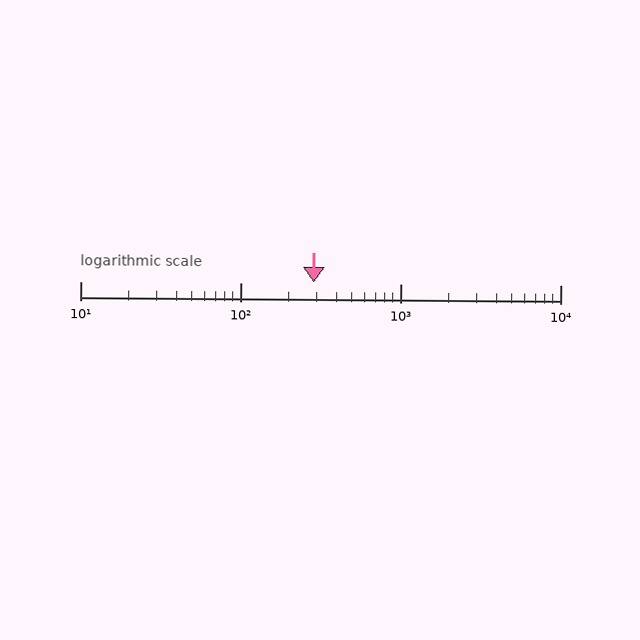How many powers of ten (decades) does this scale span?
The scale spans 3 decades, from 10 to 10000.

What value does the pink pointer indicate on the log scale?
The pointer indicates approximately 290.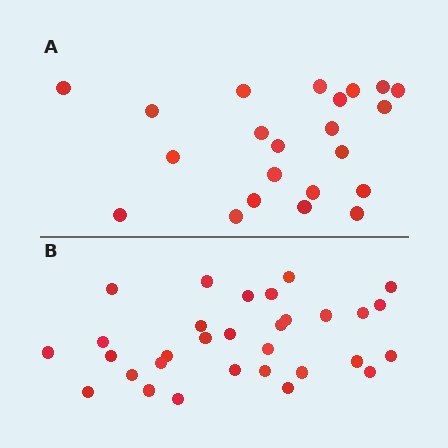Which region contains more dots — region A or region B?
Region B (the bottom region) has more dots.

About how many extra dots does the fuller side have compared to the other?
Region B has roughly 8 or so more dots than region A.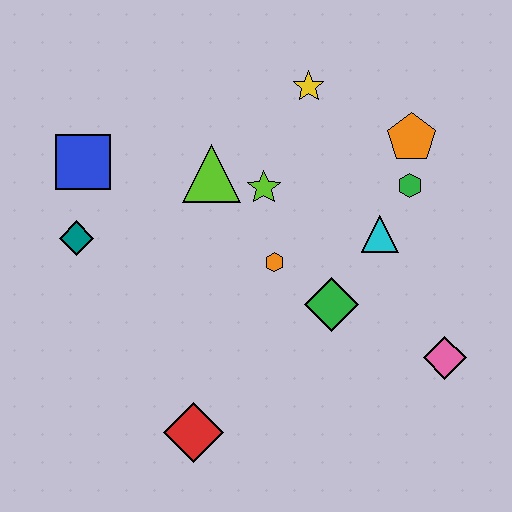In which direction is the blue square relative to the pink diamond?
The blue square is to the left of the pink diamond.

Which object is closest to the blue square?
The teal diamond is closest to the blue square.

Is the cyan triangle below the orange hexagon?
No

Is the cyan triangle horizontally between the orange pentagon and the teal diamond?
Yes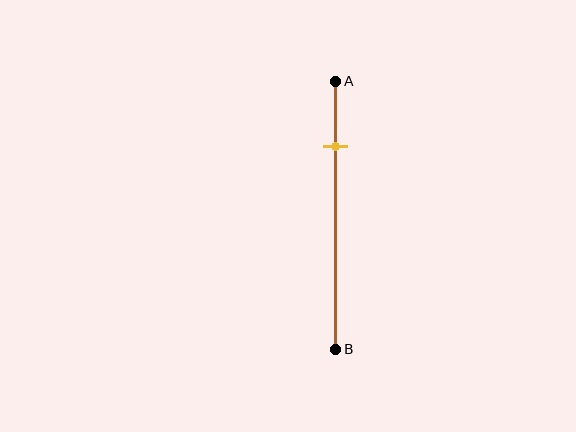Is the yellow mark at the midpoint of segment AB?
No, the mark is at about 25% from A, not at the 50% midpoint.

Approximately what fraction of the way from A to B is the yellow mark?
The yellow mark is approximately 25% of the way from A to B.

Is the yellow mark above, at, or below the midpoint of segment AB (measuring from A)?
The yellow mark is above the midpoint of segment AB.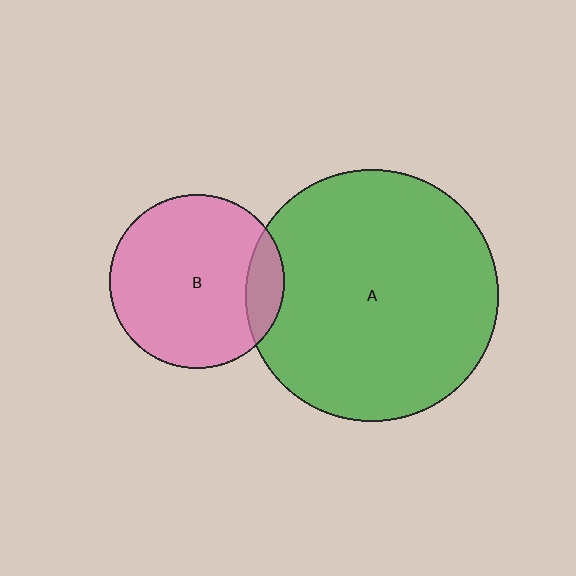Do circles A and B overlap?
Yes.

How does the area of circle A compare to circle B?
Approximately 2.1 times.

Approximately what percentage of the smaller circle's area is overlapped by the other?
Approximately 15%.